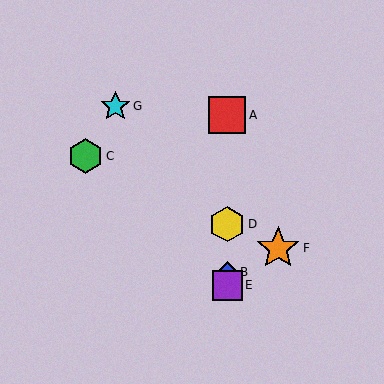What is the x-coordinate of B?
Object B is at x≈227.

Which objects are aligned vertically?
Objects A, B, D, E are aligned vertically.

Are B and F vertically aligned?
No, B is at x≈227 and F is at x≈278.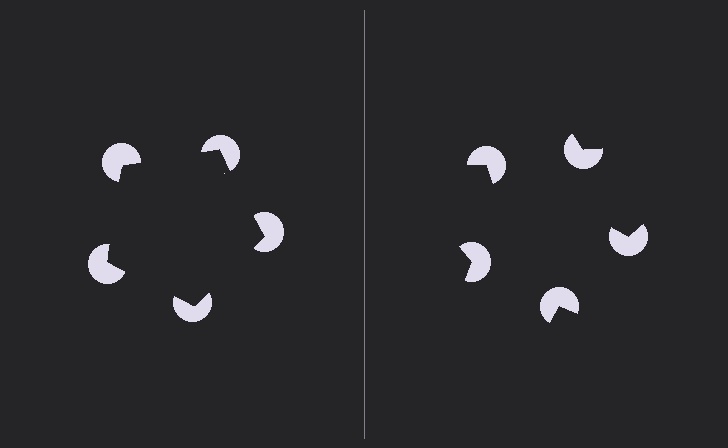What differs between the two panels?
The pac-man discs are positioned identically on both sides; only the wedge orientations differ. On the left they align to a pentagon; on the right they are misaligned.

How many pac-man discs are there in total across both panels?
10 — 5 on each side.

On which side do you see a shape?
An illusory pentagon appears on the left side. On the right side the wedge cuts are rotated, so no coherent shape forms.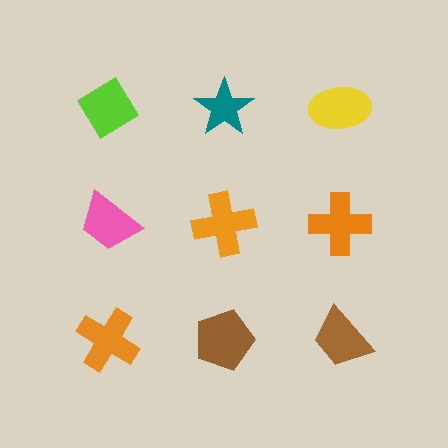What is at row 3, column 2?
A brown pentagon.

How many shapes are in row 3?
3 shapes.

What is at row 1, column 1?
A lime diamond.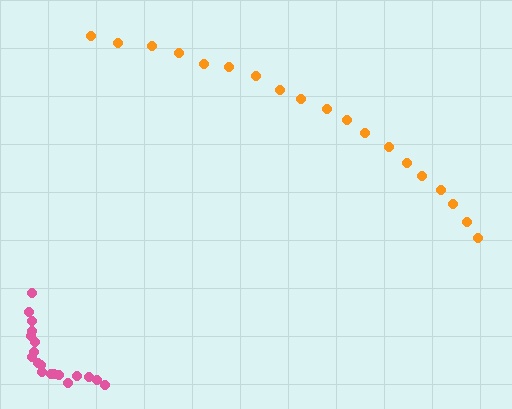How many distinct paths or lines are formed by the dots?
There are 2 distinct paths.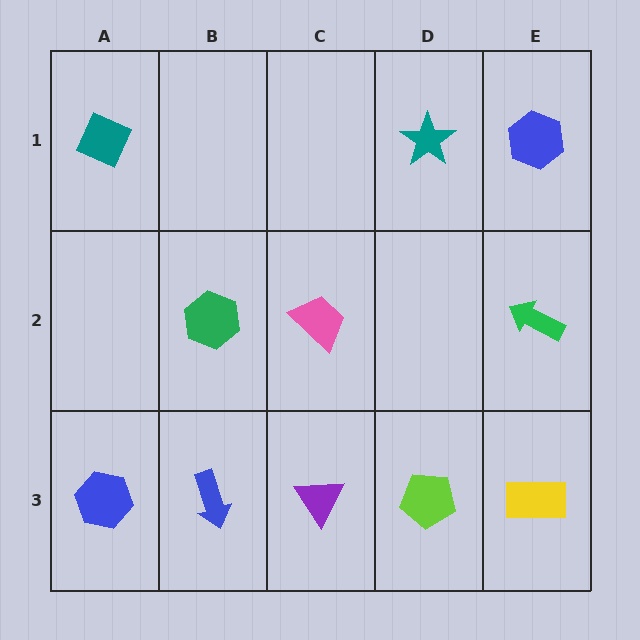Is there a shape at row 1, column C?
No, that cell is empty.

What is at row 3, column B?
A blue arrow.